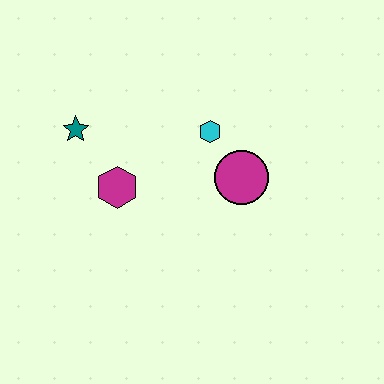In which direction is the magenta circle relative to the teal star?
The magenta circle is to the right of the teal star.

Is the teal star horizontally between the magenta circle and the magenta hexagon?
No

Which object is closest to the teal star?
The magenta hexagon is closest to the teal star.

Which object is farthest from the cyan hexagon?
The teal star is farthest from the cyan hexagon.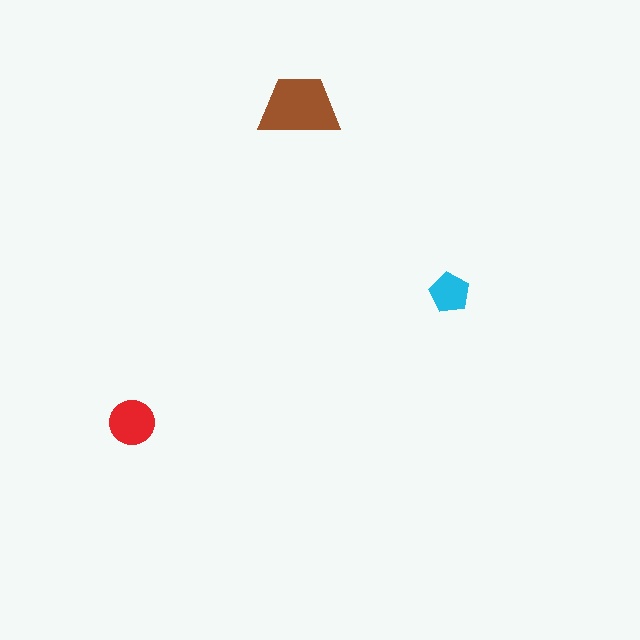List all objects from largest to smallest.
The brown trapezoid, the red circle, the cyan pentagon.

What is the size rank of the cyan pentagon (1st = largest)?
3rd.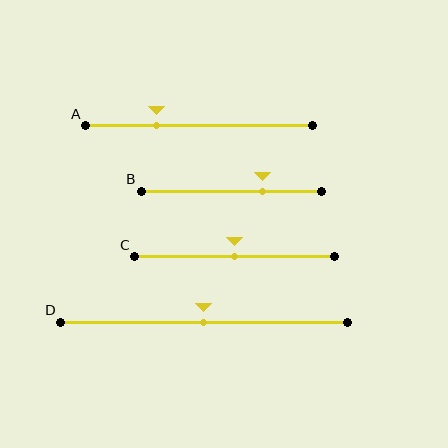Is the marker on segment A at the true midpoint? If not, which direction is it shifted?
No, the marker on segment A is shifted to the left by about 19% of the segment length.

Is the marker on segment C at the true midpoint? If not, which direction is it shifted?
Yes, the marker on segment C is at the true midpoint.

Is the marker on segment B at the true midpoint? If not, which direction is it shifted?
No, the marker on segment B is shifted to the right by about 17% of the segment length.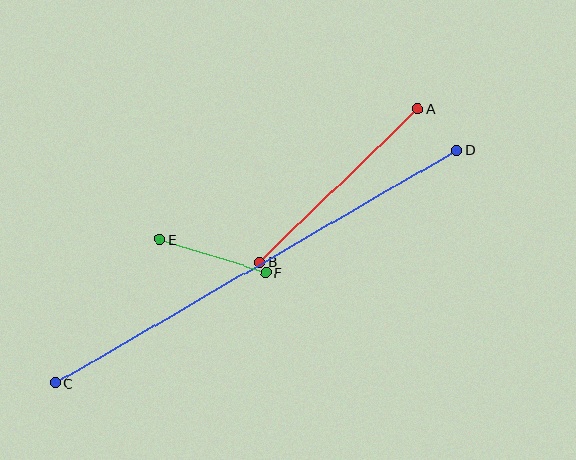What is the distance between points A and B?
The distance is approximately 221 pixels.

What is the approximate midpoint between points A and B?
The midpoint is at approximately (339, 185) pixels.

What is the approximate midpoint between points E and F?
The midpoint is at approximately (213, 256) pixels.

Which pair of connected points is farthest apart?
Points C and D are farthest apart.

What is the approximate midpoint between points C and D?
The midpoint is at approximately (256, 267) pixels.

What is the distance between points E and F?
The distance is approximately 111 pixels.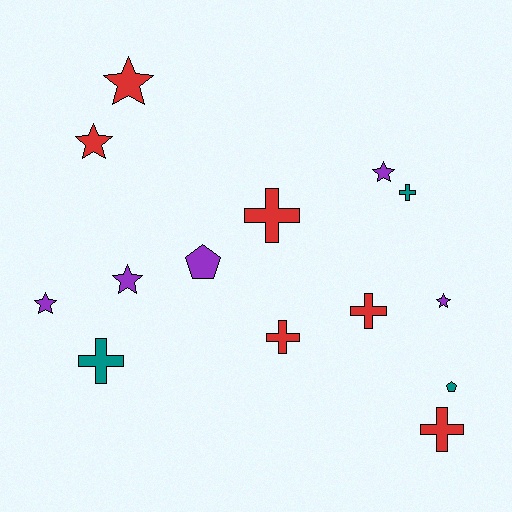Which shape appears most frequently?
Cross, with 6 objects.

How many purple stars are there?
There are 4 purple stars.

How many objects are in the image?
There are 14 objects.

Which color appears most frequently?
Red, with 6 objects.